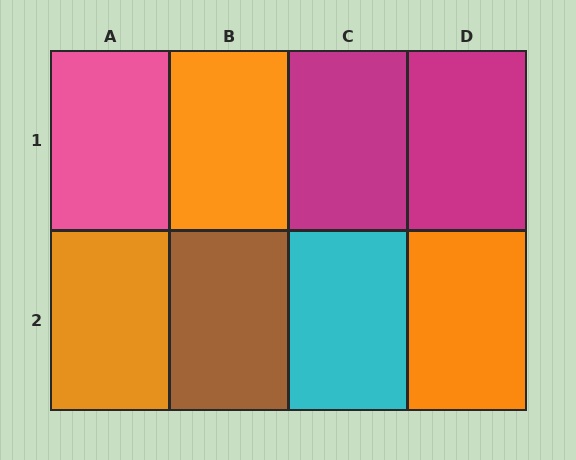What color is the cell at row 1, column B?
Orange.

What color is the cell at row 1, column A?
Pink.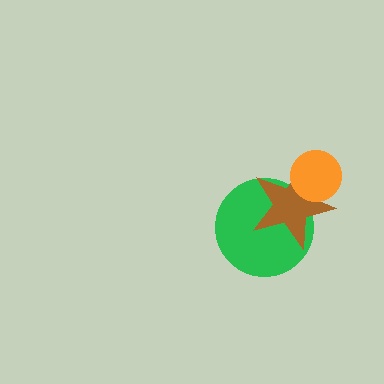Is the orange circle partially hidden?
No, no other shape covers it.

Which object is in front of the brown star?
The orange circle is in front of the brown star.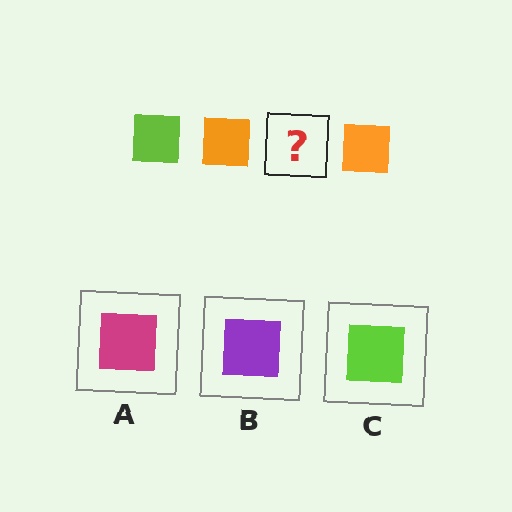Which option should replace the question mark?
Option C.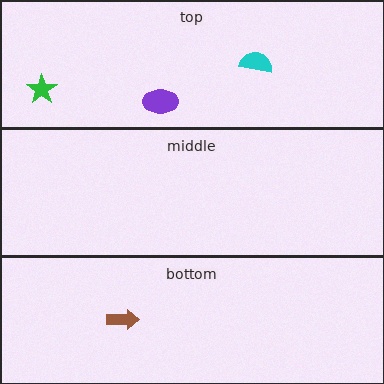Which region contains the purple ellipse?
The top region.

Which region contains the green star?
The top region.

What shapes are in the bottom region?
The brown arrow.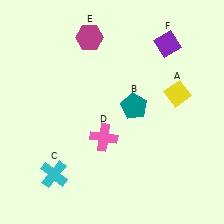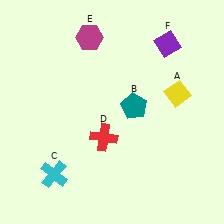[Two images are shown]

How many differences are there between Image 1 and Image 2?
There is 1 difference between the two images.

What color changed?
The cross (D) changed from pink in Image 1 to red in Image 2.